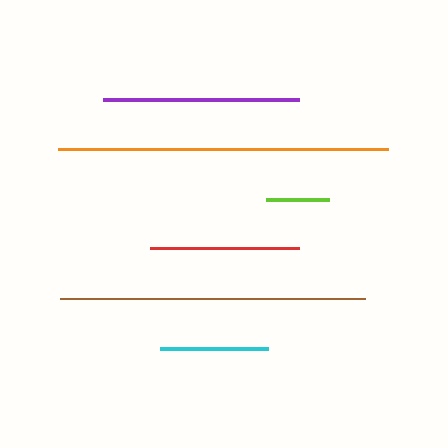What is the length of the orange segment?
The orange segment is approximately 330 pixels long.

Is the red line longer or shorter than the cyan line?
The red line is longer than the cyan line.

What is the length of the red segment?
The red segment is approximately 150 pixels long.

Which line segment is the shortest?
The lime line is the shortest at approximately 63 pixels.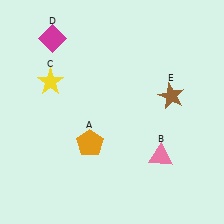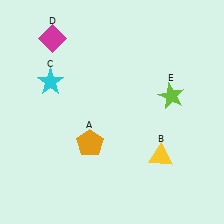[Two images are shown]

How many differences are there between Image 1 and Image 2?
There are 3 differences between the two images.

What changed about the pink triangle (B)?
In Image 1, B is pink. In Image 2, it changed to yellow.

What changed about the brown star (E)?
In Image 1, E is brown. In Image 2, it changed to lime.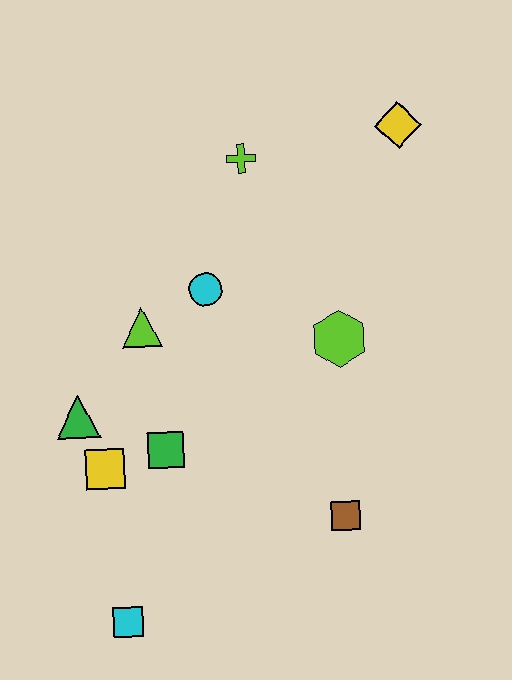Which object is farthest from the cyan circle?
The cyan square is farthest from the cyan circle.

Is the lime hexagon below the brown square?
No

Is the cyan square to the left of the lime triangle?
Yes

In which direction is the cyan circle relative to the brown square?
The cyan circle is above the brown square.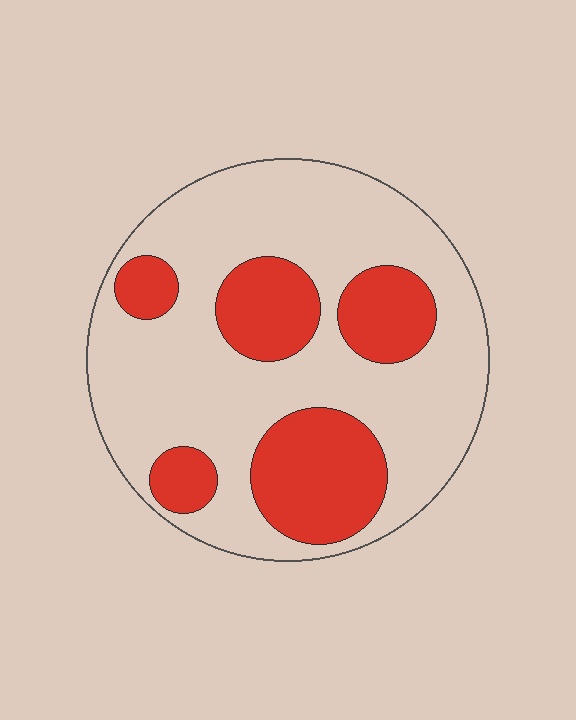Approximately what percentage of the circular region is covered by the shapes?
Approximately 30%.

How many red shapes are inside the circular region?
5.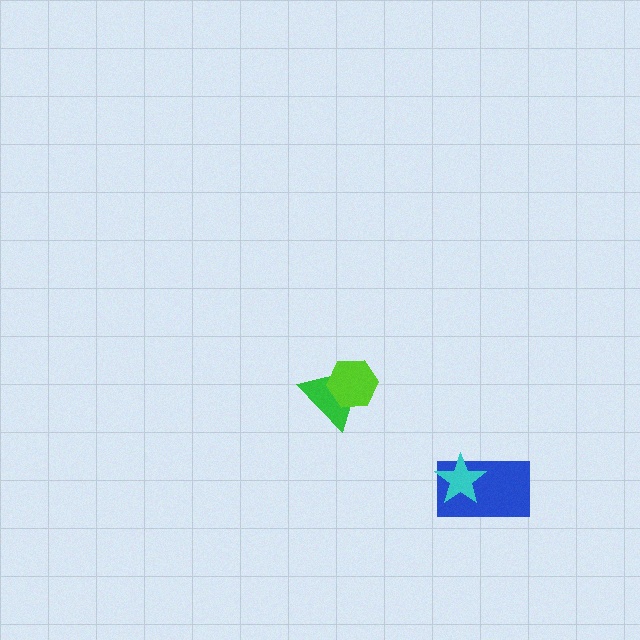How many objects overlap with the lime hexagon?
1 object overlaps with the lime hexagon.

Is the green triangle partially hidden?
Yes, it is partially covered by another shape.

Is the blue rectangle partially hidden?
Yes, it is partially covered by another shape.